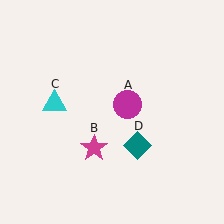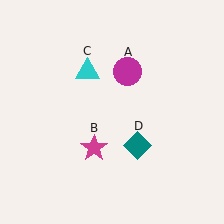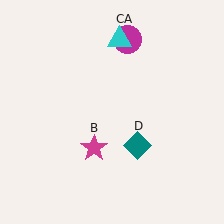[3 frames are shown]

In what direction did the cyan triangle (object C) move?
The cyan triangle (object C) moved up and to the right.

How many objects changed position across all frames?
2 objects changed position: magenta circle (object A), cyan triangle (object C).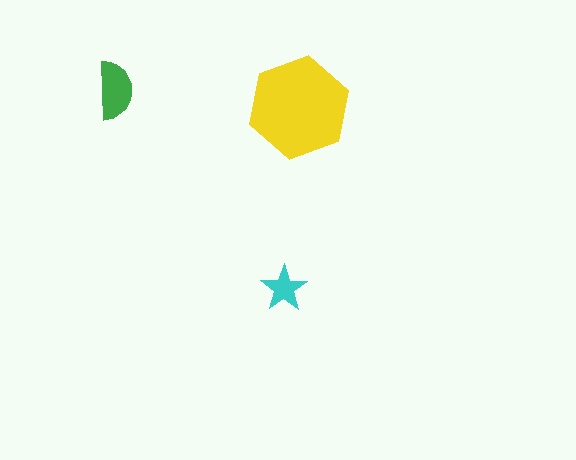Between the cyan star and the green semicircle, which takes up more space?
The green semicircle.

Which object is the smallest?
The cyan star.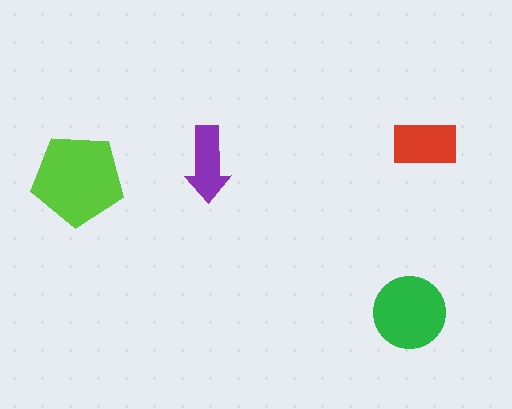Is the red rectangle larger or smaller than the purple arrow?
Larger.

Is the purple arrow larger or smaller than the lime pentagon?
Smaller.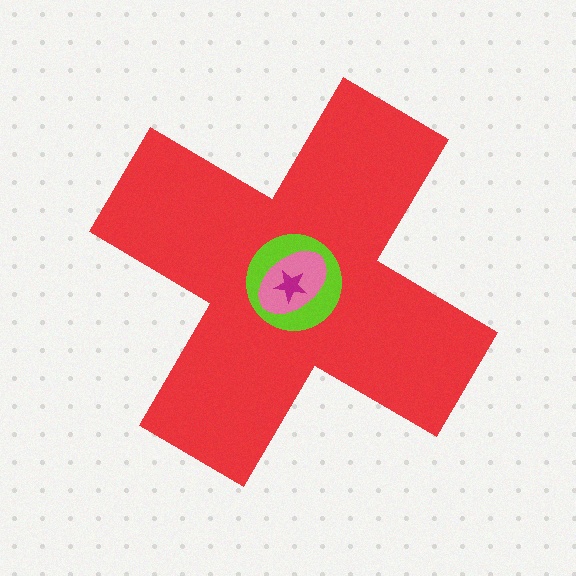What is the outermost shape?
The red cross.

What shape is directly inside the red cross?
The lime circle.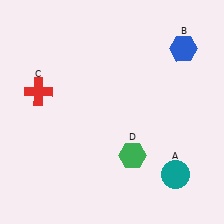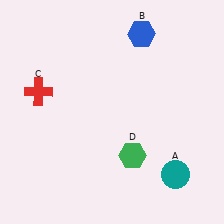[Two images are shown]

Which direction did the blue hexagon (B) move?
The blue hexagon (B) moved left.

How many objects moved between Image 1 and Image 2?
1 object moved between the two images.